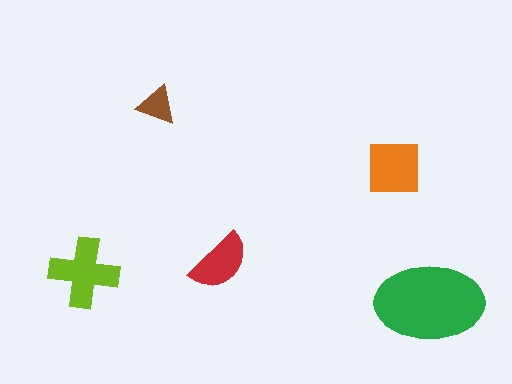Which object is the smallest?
The brown triangle.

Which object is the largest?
The green ellipse.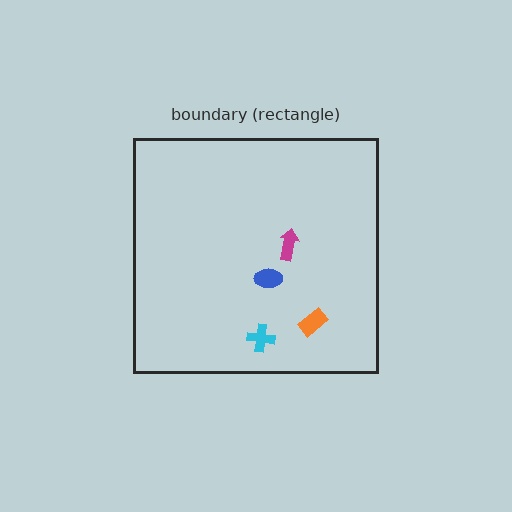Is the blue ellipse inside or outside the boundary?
Inside.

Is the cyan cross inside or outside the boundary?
Inside.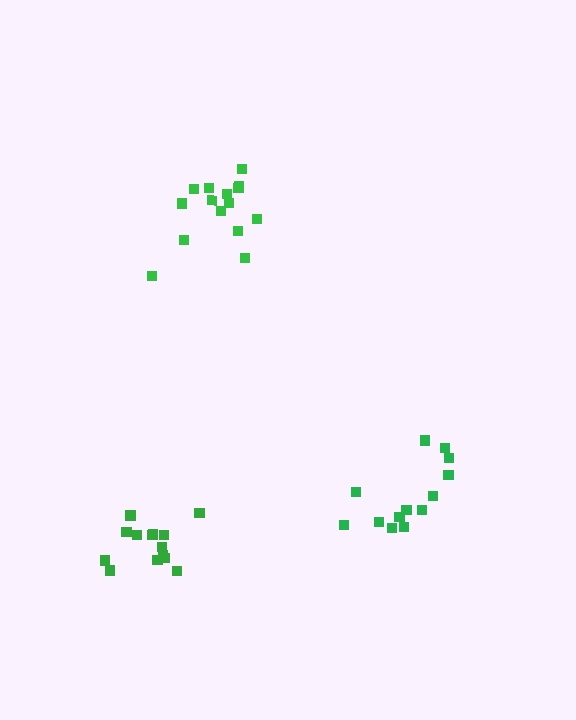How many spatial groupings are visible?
There are 3 spatial groupings.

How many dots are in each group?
Group 1: 14 dots, Group 2: 15 dots, Group 3: 14 dots (43 total).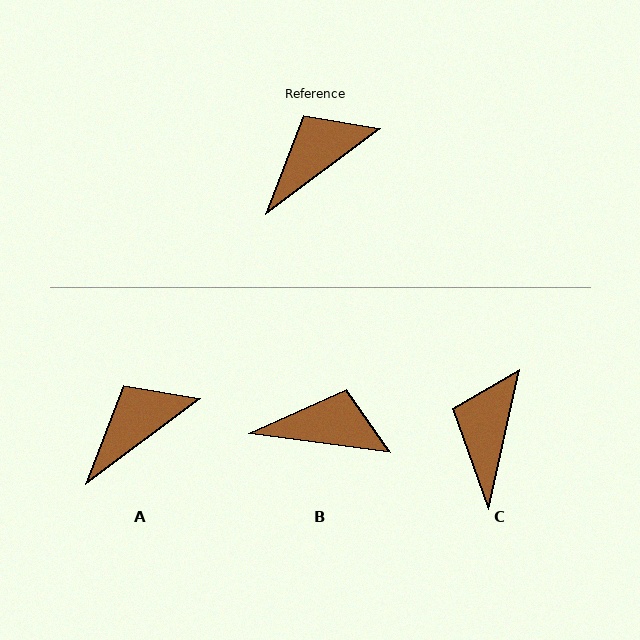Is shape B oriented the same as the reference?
No, it is off by about 45 degrees.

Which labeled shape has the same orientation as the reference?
A.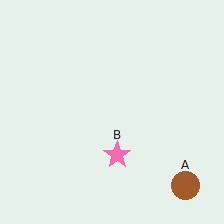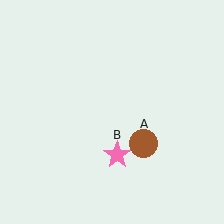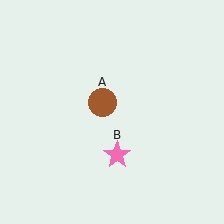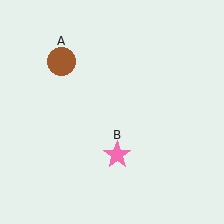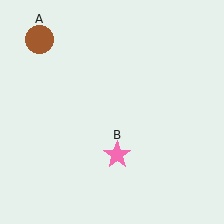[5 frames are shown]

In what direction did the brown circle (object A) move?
The brown circle (object A) moved up and to the left.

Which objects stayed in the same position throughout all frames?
Pink star (object B) remained stationary.